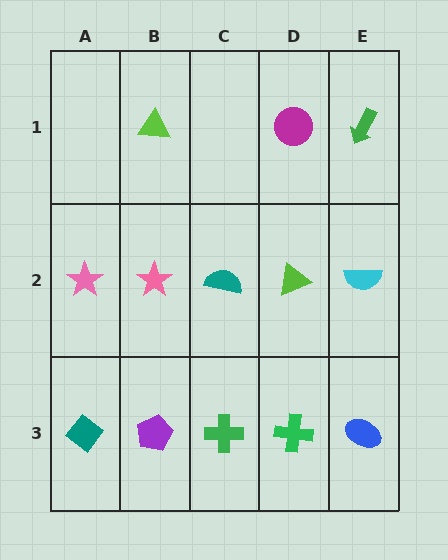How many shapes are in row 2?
5 shapes.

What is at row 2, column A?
A pink star.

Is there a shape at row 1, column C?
No, that cell is empty.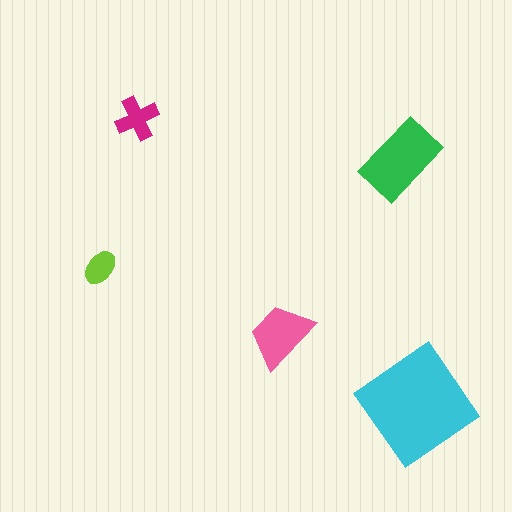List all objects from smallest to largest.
The lime ellipse, the magenta cross, the pink trapezoid, the green rectangle, the cyan diamond.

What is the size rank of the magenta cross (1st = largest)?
4th.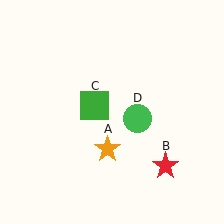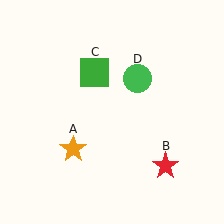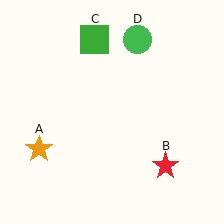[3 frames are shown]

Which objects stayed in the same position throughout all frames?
Red star (object B) remained stationary.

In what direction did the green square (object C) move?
The green square (object C) moved up.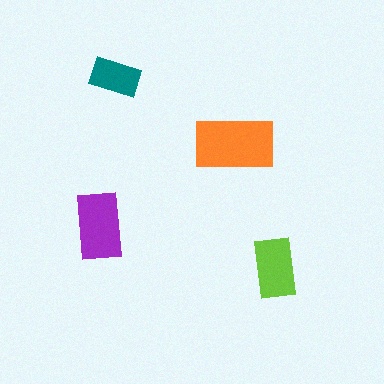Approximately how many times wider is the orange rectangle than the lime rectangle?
About 1.5 times wider.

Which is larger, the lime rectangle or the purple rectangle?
The purple one.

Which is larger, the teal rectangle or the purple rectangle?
The purple one.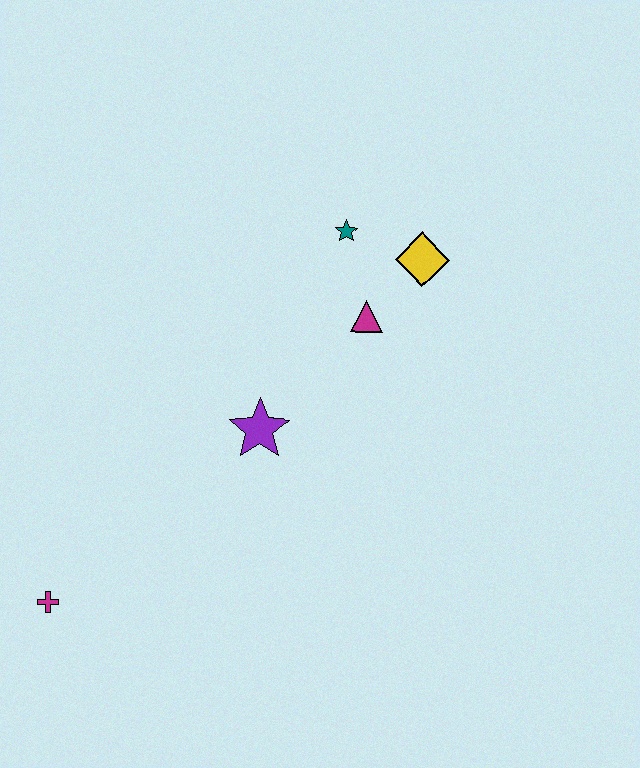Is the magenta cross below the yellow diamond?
Yes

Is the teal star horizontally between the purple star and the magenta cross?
No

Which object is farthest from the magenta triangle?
The magenta cross is farthest from the magenta triangle.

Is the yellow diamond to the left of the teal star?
No